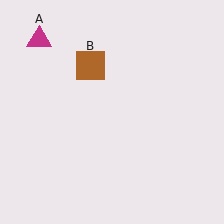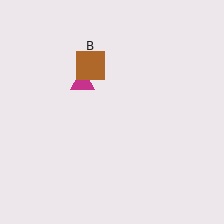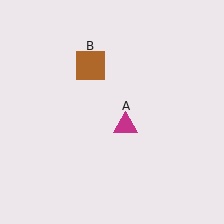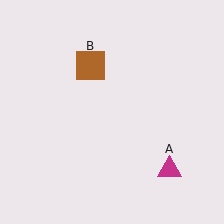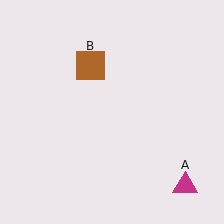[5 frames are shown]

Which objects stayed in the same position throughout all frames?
Brown square (object B) remained stationary.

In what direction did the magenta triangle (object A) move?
The magenta triangle (object A) moved down and to the right.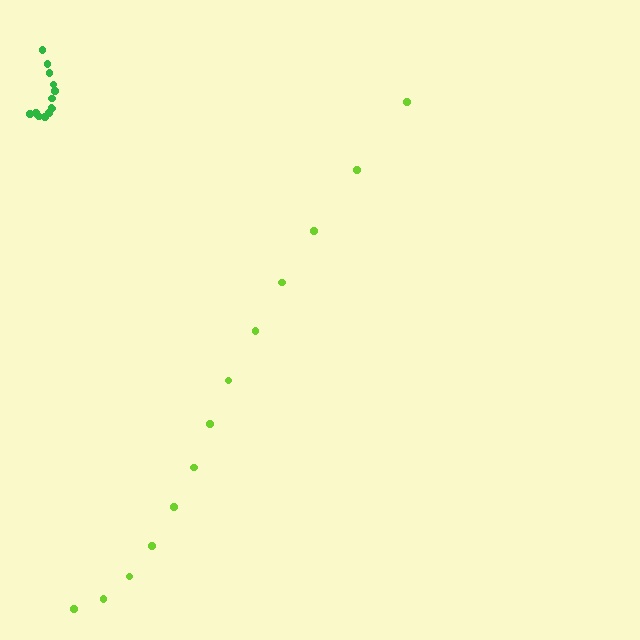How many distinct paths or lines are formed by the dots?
There are 2 distinct paths.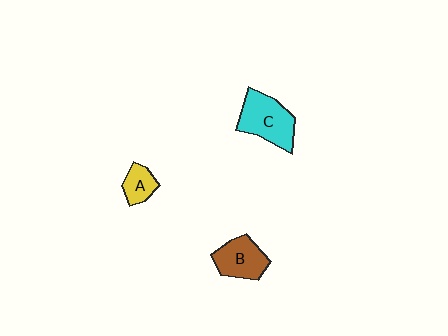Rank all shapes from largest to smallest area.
From largest to smallest: C (cyan), B (brown), A (yellow).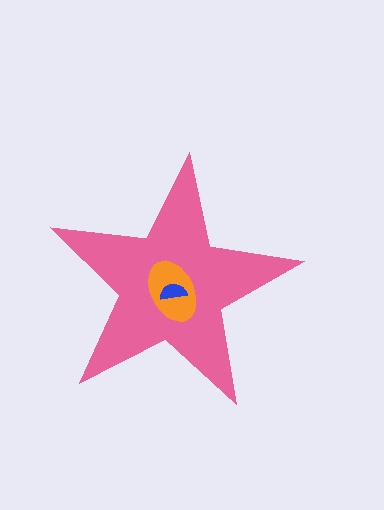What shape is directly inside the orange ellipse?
The blue semicircle.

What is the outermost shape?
The pink star.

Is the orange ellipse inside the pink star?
Yes.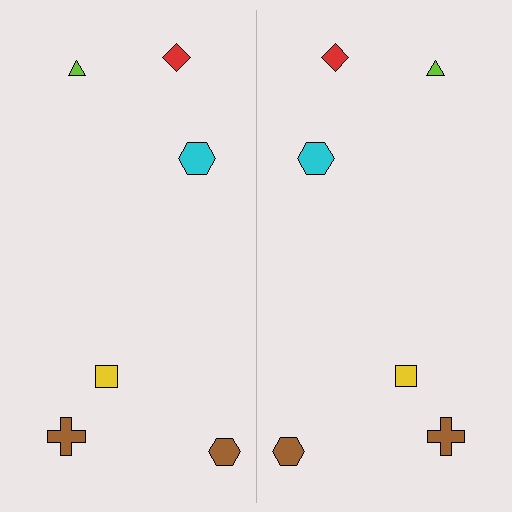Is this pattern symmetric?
Yes, this pattern has bilateral (reflection) symmetry.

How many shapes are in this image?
There are 12 shapes in this image.